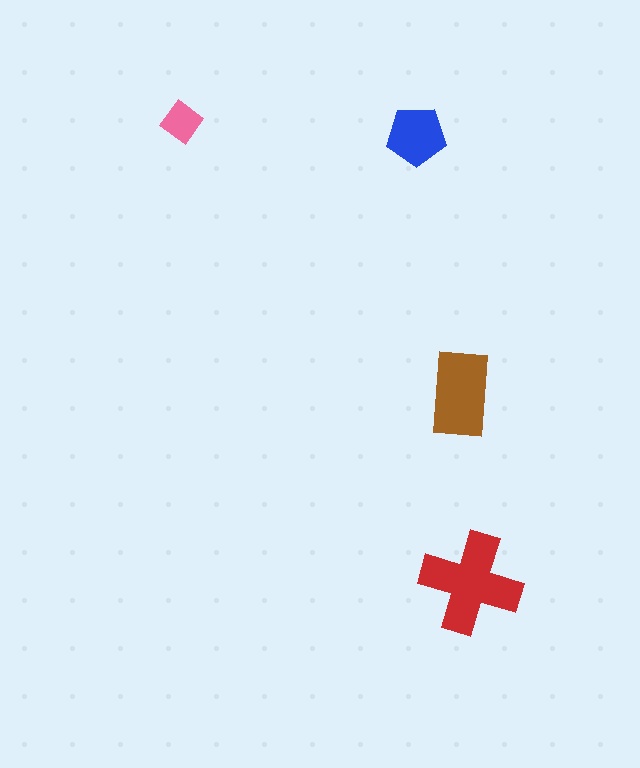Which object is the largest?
The red cross.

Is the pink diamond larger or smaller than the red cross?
Smaller.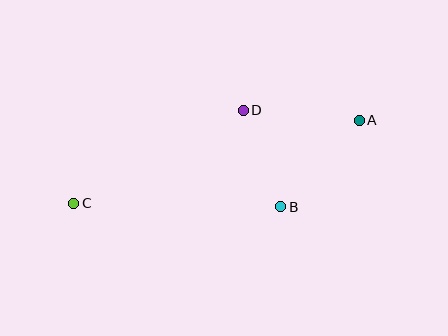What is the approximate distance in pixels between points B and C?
The distance between B and C is approximately 207 pixels.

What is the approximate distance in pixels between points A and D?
The distance between A and D is approximately 117 pixels.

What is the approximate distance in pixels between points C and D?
The distance between C and D is approximately 193 pixels.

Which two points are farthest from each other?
Points A and C are farthest from each other.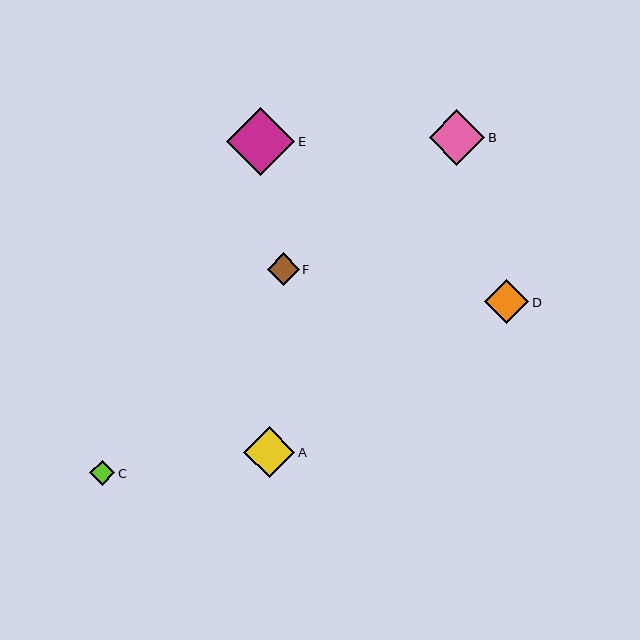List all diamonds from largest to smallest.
From largest to smallest: E, B, A, D, F, C.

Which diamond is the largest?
Diamond E is the largest with a size of approximately 68 pixels.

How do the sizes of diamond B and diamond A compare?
Diamond B and diamond A are approximately the same size.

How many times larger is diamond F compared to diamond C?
Diamond F is approximately 1.3 times the size of diamond C.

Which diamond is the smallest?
Diamond C is the smallest with a size of approximately 25 pixels.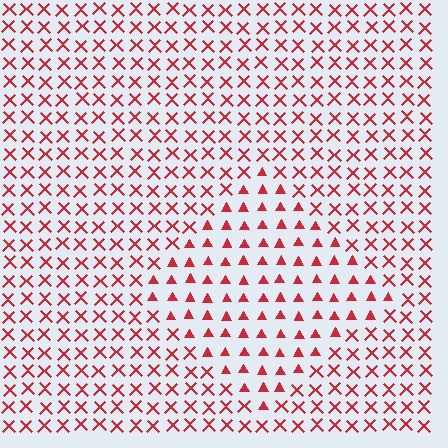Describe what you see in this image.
The image is filled with small red elements arranged in a uniform grid. A diamond-shaped region contains triangles, while the surrounding area contains X marks. The boundary is defined purely by the change in element shape.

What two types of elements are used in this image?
The image uses triangles inside the diamond region and X marks outside it.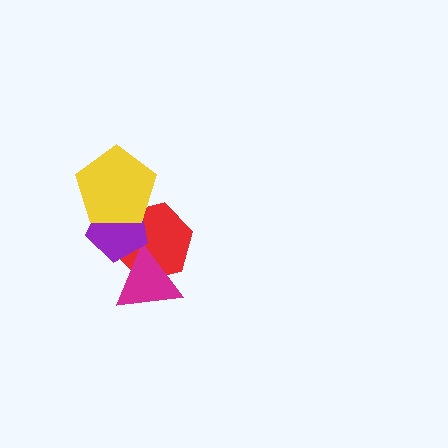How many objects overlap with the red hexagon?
3 objects overlap with the red hexagon.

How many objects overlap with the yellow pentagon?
2 objects overlap with the yellow pentagon.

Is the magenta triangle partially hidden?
Yes, it is partially covered by another shape.